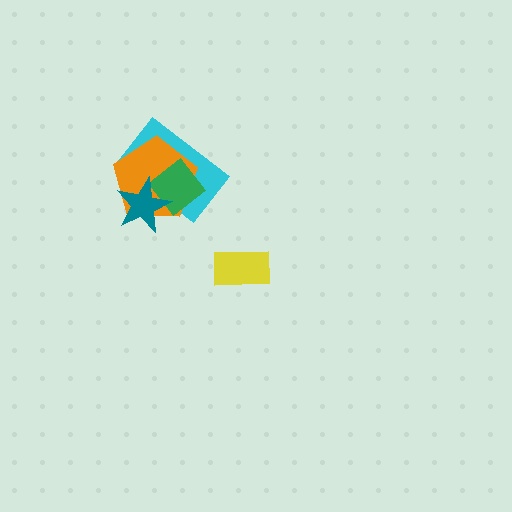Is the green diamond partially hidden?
Yes, it is partially covered by another shape.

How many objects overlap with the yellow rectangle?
0 objects overlap with the yellow rectangle.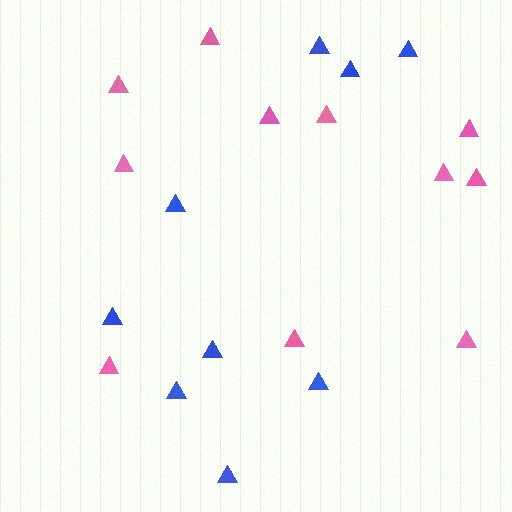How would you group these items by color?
There are 2 groups: one group of blue triangles (9) and one group of pink triangles (11).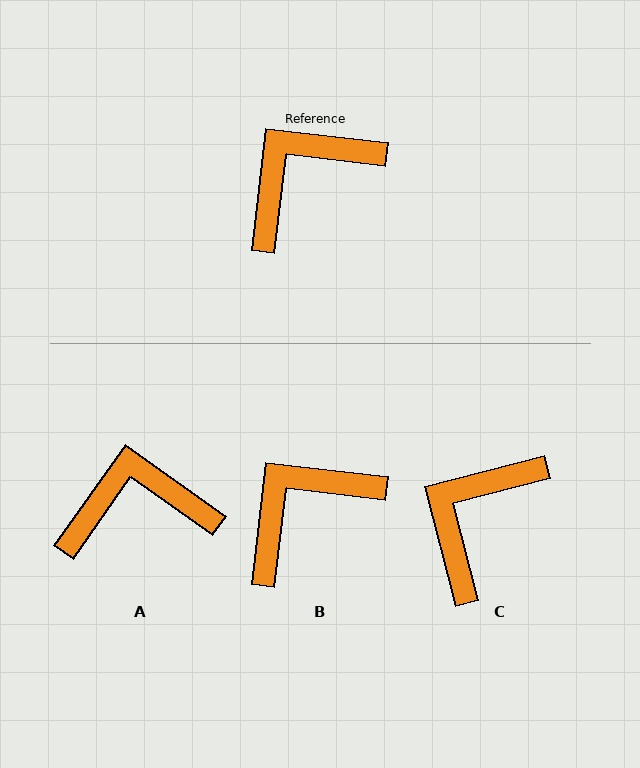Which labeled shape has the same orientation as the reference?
B.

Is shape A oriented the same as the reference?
No, it is off by about 29 degrees.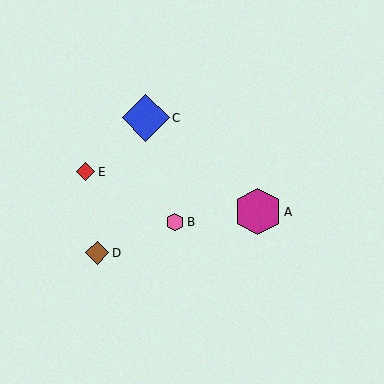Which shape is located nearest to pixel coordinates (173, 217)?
The pink hexagon (labeled B) at (175, 222) is nearest to that location.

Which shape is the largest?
The magenta hexagon (labeled A) is the largest.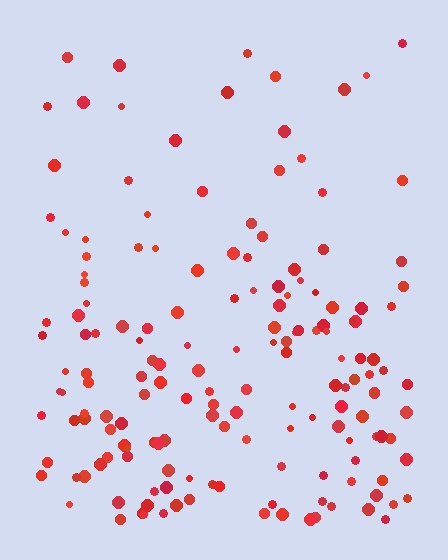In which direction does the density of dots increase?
From top to bottom, with the bottom side densest.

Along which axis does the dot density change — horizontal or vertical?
Vertical.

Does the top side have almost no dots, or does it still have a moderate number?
Still a moderate number, just noticeably fewer than the bottom.